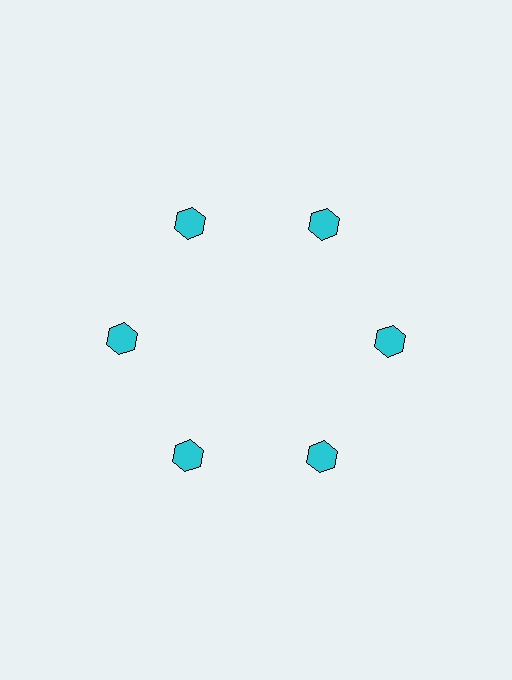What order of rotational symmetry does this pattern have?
This pattern has 6-fold rotational symmetry.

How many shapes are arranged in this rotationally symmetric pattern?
There are 6 shapes, arranged in 6 groups of 1.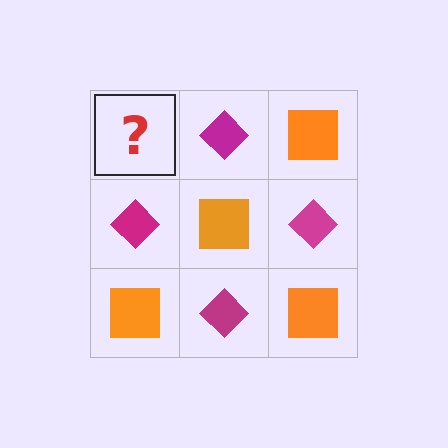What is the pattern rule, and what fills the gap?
The rule is that it alternates orange square and magenta diamond in a checkerboard pattern. The gap should be filled with an orange square.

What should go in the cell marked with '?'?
The missing cell should contain an orange square.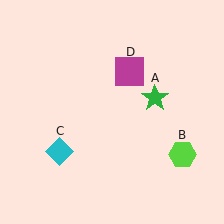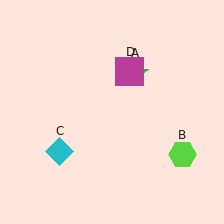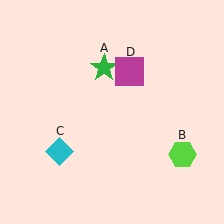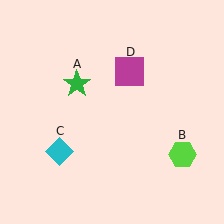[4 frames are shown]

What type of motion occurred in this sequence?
The green star (object A) rotated counterclockwise around the center of the scene.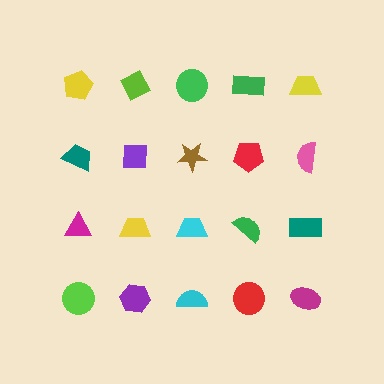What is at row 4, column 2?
A purple hexagon.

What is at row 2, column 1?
A teal trapezoid.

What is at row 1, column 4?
A green rectangle.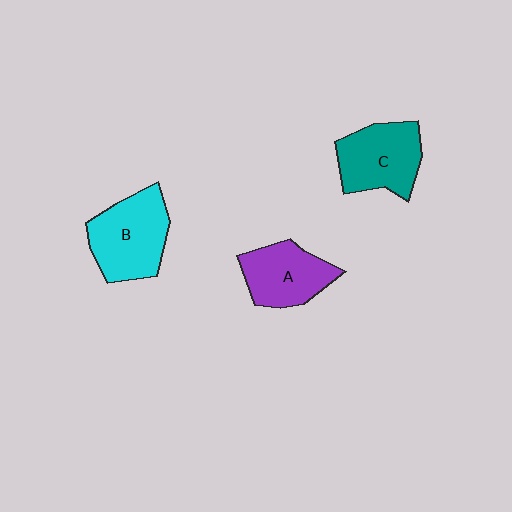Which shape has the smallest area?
Shape A (purple).